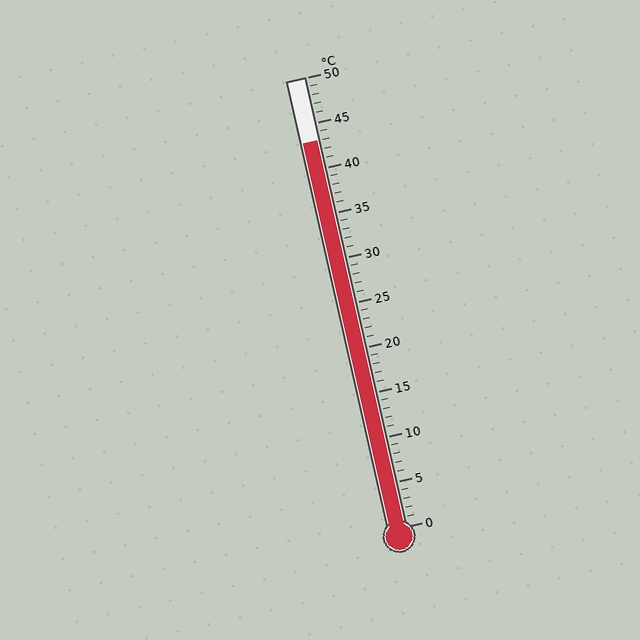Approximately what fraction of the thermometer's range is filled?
The thermometer is filled to approximately 85% of its range.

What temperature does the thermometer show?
The thermometer shows approximately 43°C.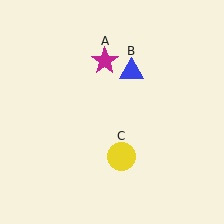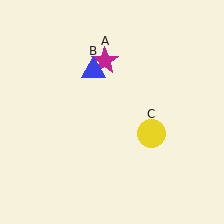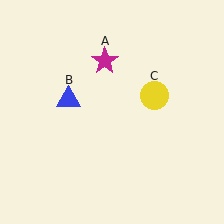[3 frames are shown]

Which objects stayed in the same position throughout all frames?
Magenta star (object A) remained stationary.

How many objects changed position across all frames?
2 objects changed position: blue triangle (object B), yellow circle (object C).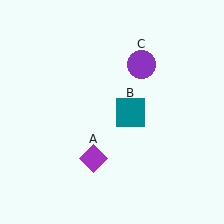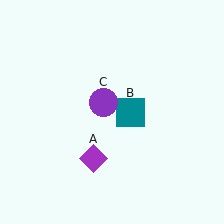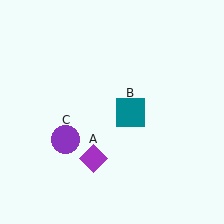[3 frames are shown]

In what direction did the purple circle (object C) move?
The purple circle (object C) moved down and to the left.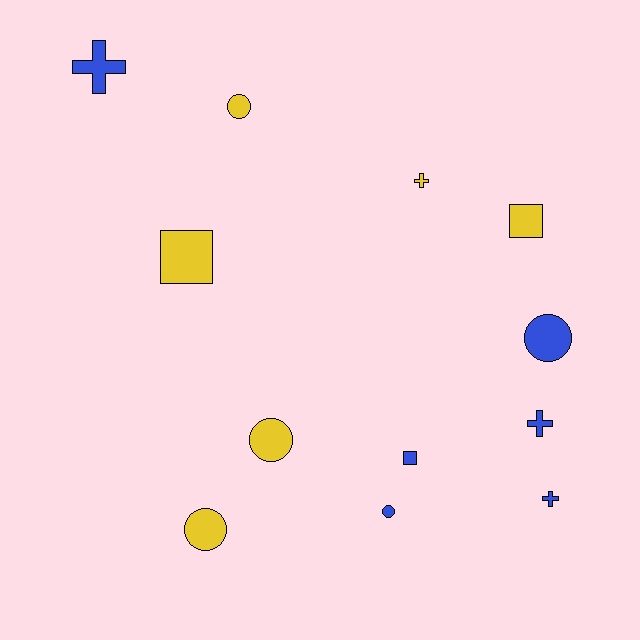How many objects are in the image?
There are 12 objects.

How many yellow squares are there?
There are 2 yellow squares.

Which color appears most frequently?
Blue, with 6 objects.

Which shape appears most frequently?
Circle, with 5 objects.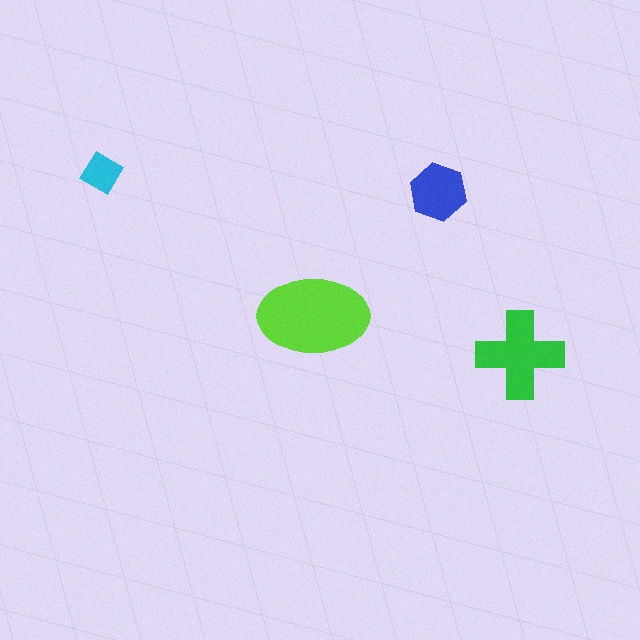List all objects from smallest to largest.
The cyan diamond, the blue hexagon, the green cross, the lime ellipse.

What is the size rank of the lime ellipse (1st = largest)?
1st.